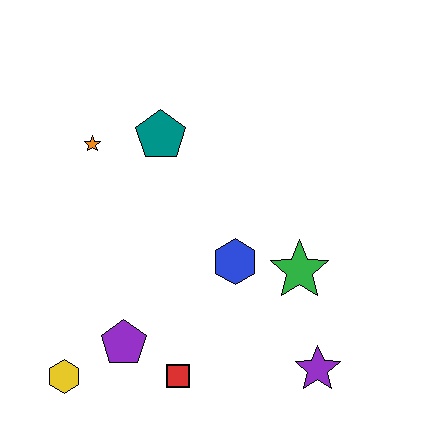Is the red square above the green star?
No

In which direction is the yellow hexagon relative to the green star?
The yellow hexagon is to the left of the green star.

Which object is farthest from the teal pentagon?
The purple star is farthest from the teal pentagon.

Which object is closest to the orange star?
The teal pentagon is closest to the orange star.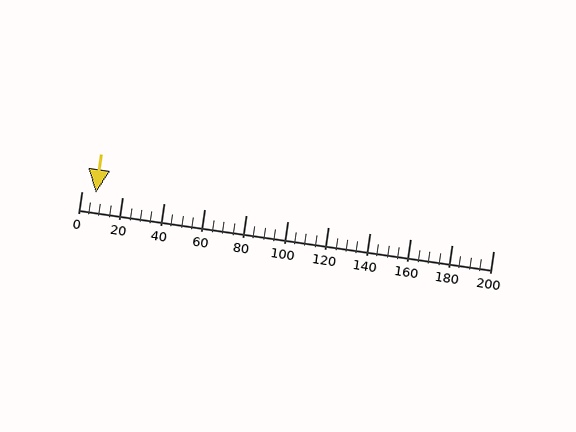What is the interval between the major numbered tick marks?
The major tick marks are spaced 20 units apart.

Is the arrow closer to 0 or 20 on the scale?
The arrow is closer to 0.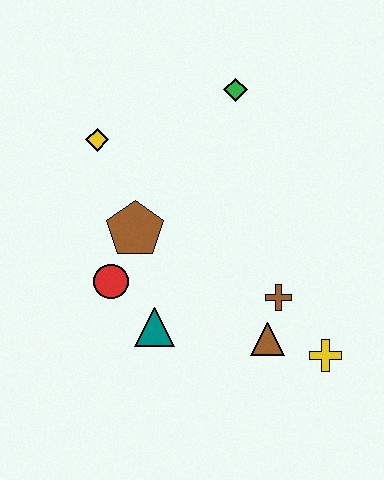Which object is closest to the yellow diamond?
The brown pentagon is closest to the yellow diamond.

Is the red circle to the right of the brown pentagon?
No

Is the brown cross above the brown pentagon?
No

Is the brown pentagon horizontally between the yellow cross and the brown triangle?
No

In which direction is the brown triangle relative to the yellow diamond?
The brown triangle is below the yellow diamond.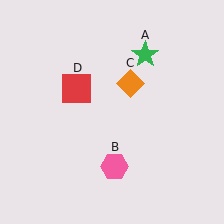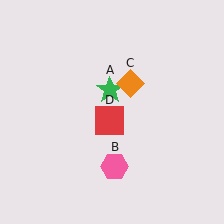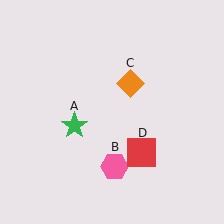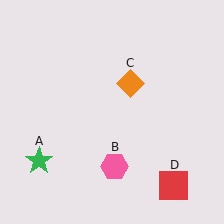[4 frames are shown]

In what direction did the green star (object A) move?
The green star (object A) moved down and to the left.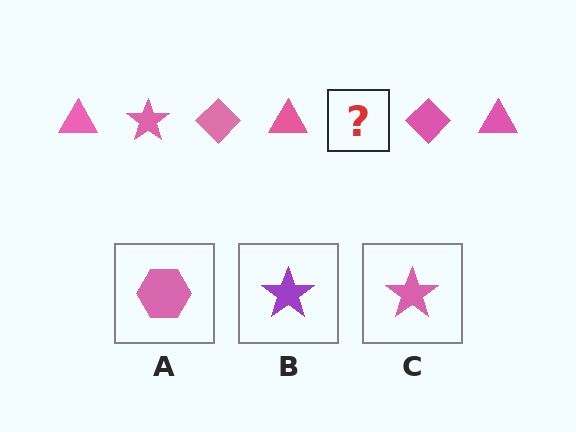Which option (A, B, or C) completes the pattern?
C.